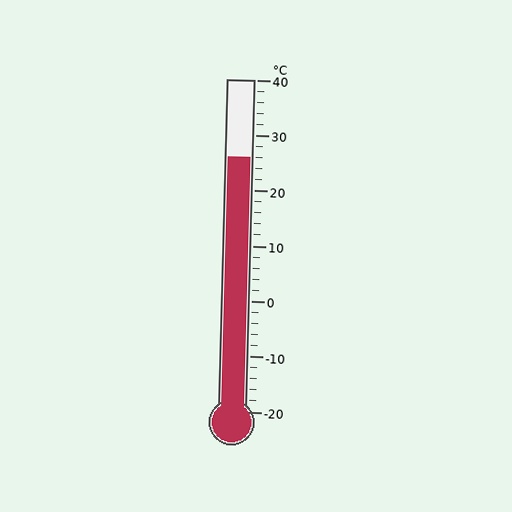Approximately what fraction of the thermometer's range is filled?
The thermometer is filled to approximately 75% of its range.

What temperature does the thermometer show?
The thermometer shows approximately 26°C.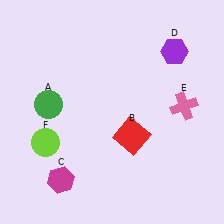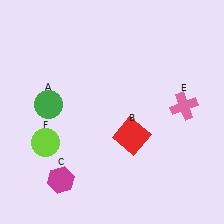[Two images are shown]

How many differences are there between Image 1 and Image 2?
There is 1 difference between the two images.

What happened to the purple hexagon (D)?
The purple hexagon (D) was removed in Image 2. It was in the top-right area of Image 1.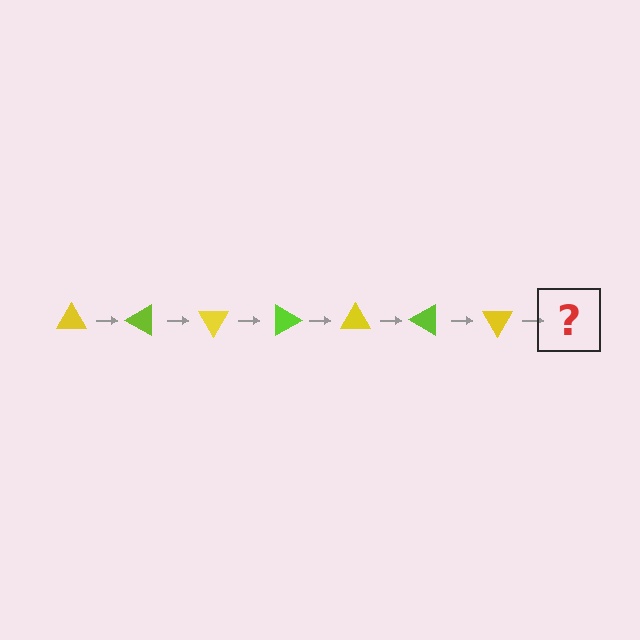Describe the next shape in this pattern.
It should be a lime triangle, rotated 210 degrees from the start.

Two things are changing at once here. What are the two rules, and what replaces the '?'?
The two rules are that it rotates 30 degrees each step and the color cycles through yellow and lime. The '?' should be a lime triangle, rotated 210 degrees from the start.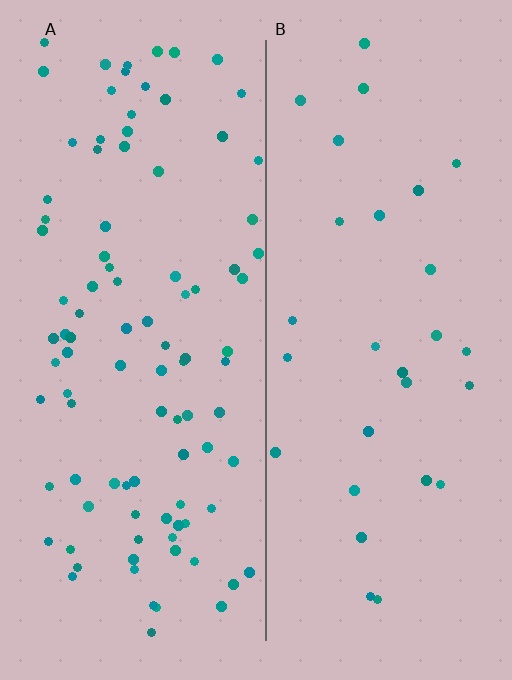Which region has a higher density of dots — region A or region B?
A (the left).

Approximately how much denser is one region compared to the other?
Approximately 3.3× — region A over region B.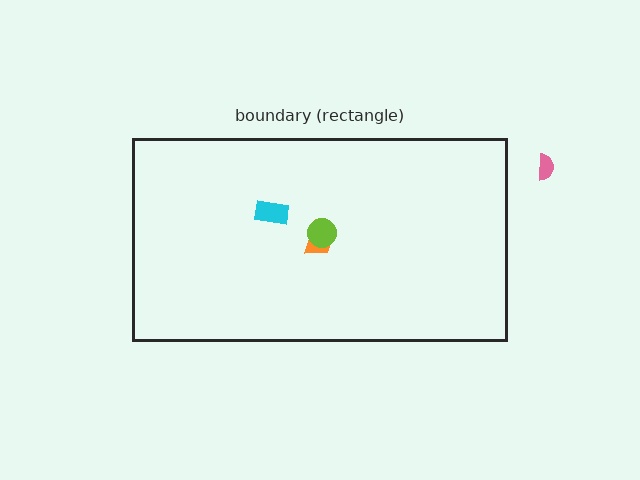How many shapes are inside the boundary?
3 inside, 1 outside.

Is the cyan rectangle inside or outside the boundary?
Inside.